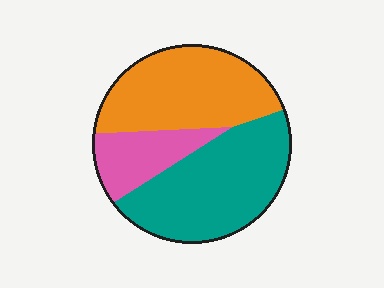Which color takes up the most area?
Teal, at roughly 45%.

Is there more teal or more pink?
Teal.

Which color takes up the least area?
Pink, at roughly 15%.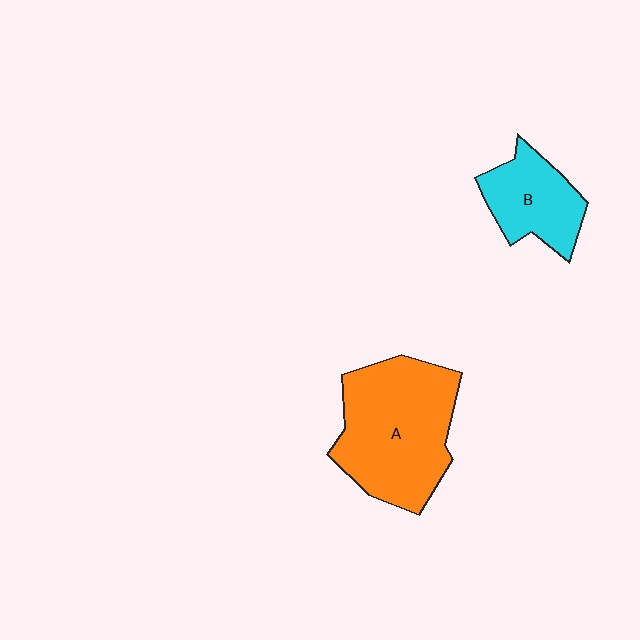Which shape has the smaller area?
Shape B (cyan).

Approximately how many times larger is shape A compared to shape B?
Approximately 2.0 times.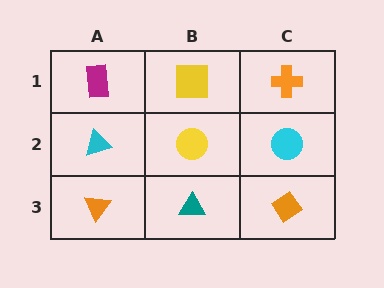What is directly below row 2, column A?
An orange triangle.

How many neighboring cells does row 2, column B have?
4.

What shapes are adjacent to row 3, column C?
A cyan circle (row 2, column C), a teal triangle (row 3, column B).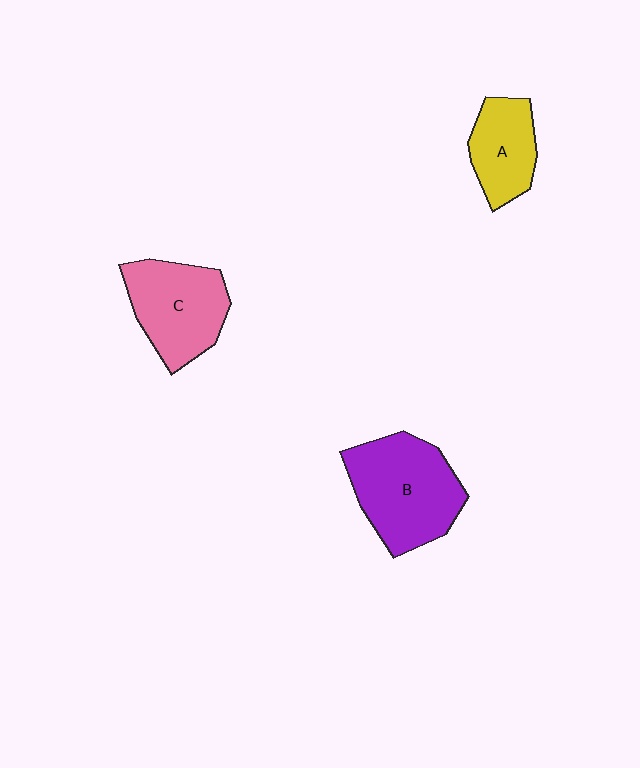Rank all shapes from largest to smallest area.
From largest to smallest: B (purple), C (pink), A (yellow).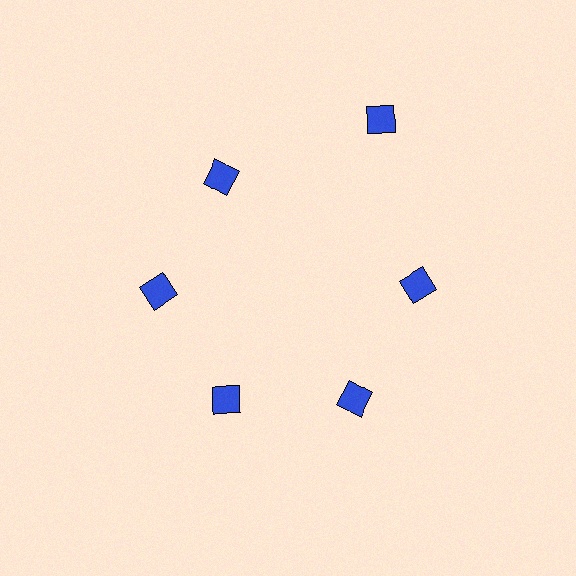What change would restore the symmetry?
The symmetry would be restored by moving it inward, back onto the ring so that all 6 diamonds sit at equal angles and equal distance from the center.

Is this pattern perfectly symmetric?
No. The 6 blue diamonds are arranged in a ring, but one element near the 1 o'clock position is pushed outward from the center, breaking the 6-fold rotational symmetry.